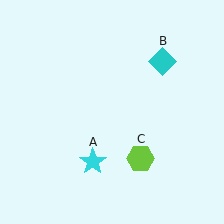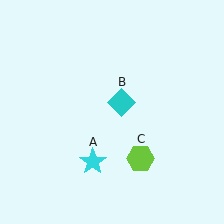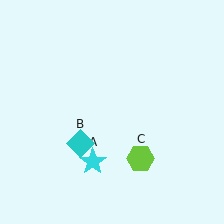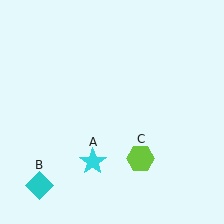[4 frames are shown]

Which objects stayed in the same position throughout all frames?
Cyan star (object A) and lime hexagon (object C) remained stationary.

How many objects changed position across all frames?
1 object changed position: cyan diamond (object B).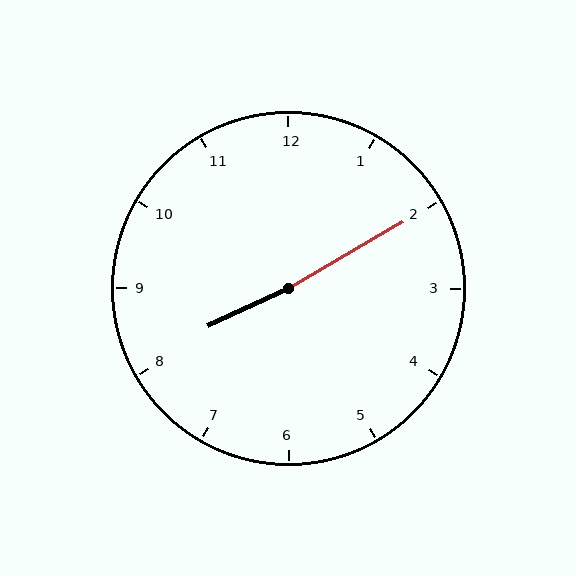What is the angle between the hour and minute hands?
Approximately 175 degrees.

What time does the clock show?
8:10.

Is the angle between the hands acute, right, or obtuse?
It is obtuse.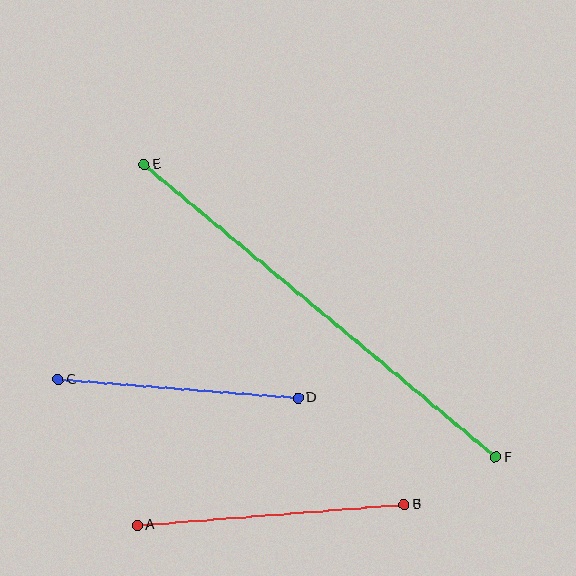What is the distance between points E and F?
The distance is approximately 458 pixels.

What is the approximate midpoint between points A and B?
The midpoint is at approximately (271, 515) pixels.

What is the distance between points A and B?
The distance is approximately 267 pixels.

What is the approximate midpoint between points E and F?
The midpoint is at approximately (320, 311) pixels.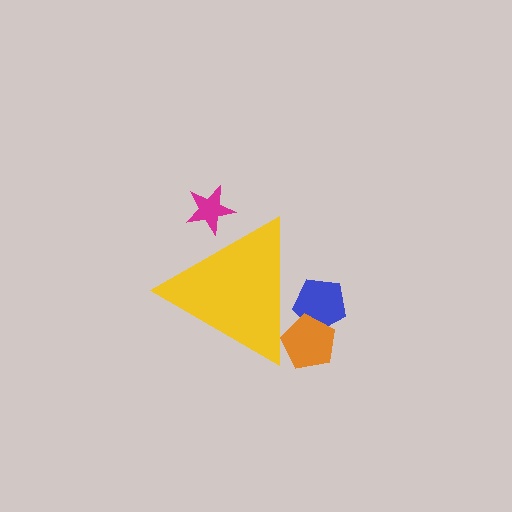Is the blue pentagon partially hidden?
Yes, the blue pentagon is partially hidden behind the yellow triangle.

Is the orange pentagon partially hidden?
Yes, the orange pentagon is partially hidden behind the yellow triangle.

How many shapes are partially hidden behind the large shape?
3 shapes are partially hidden.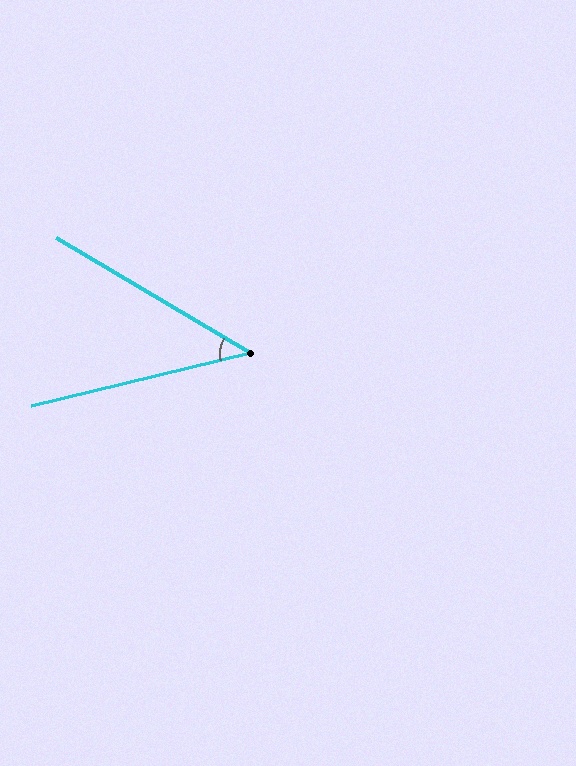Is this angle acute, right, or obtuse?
It is acute.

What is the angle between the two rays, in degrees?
Approximately 44 degrees.